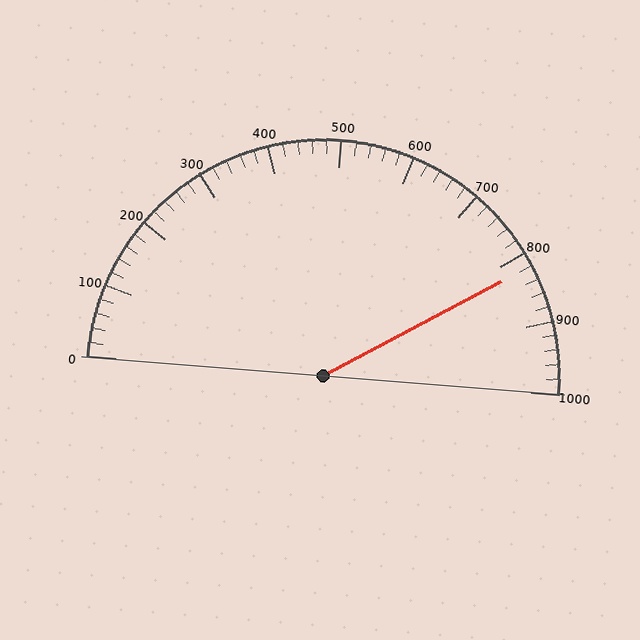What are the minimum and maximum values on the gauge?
The gauge ranges from 0 to 1000.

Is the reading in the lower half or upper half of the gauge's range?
The reading is in the upper half of the range (0 to 1000).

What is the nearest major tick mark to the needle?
The nearest major tick mark is 800.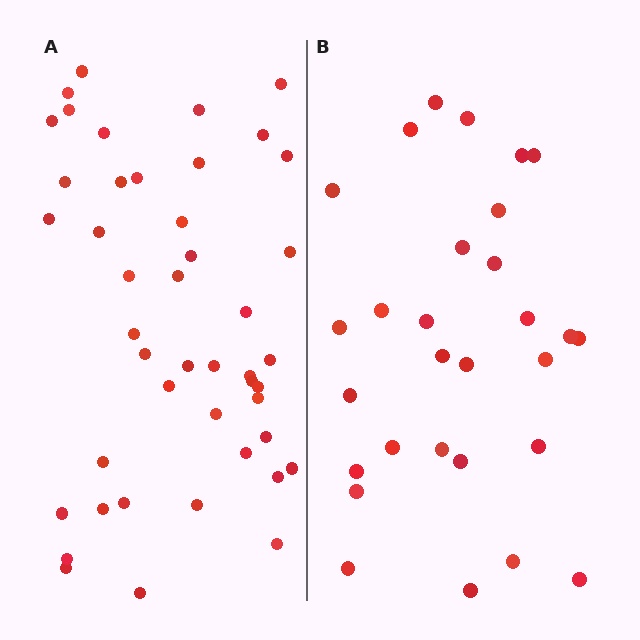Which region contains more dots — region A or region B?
Region A (the left region) has more dots.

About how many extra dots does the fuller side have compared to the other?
Region A has approximately 15 more dots than region B.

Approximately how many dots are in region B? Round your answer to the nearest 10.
About 30 dots. (The exact count is 29, which rounds to 30.)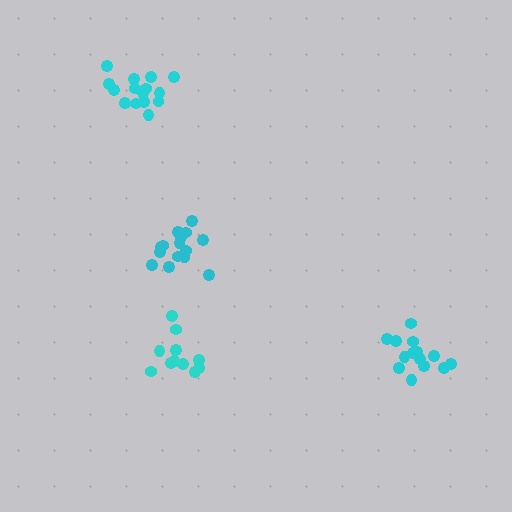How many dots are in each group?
Group 1: 11 dots, Group 2: 15 dots, Group 3: 15 dots, Group 4: 14 dots (55 total).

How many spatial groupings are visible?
There are 4 spatial groupings.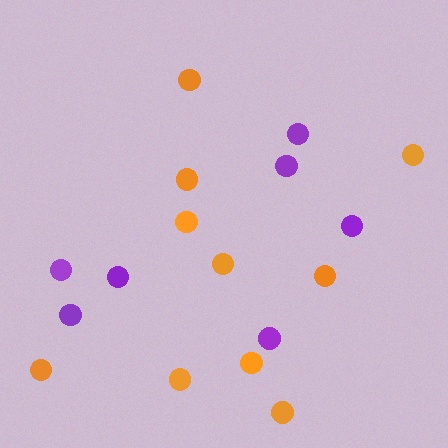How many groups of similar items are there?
There are 2 groups: one group of orange circles (10) and one group of purple circles (7).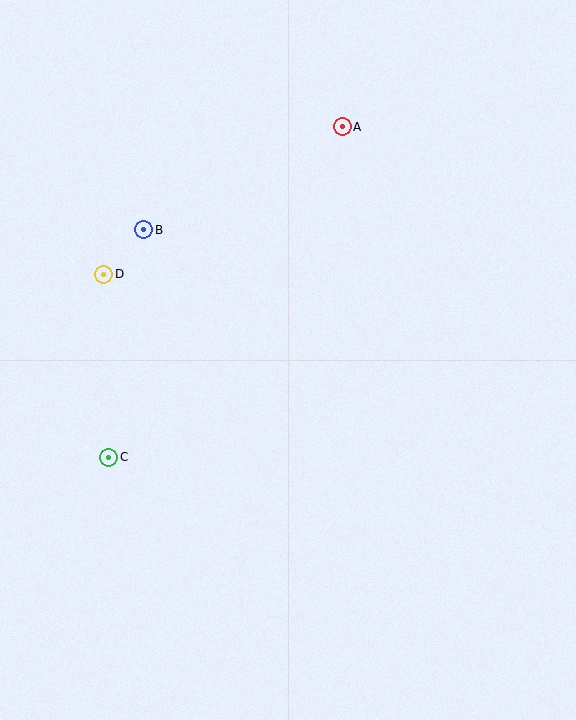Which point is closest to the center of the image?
Point B at (144, 230) is closest to the center.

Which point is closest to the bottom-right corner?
Point C is closest to the bottom-right corner.